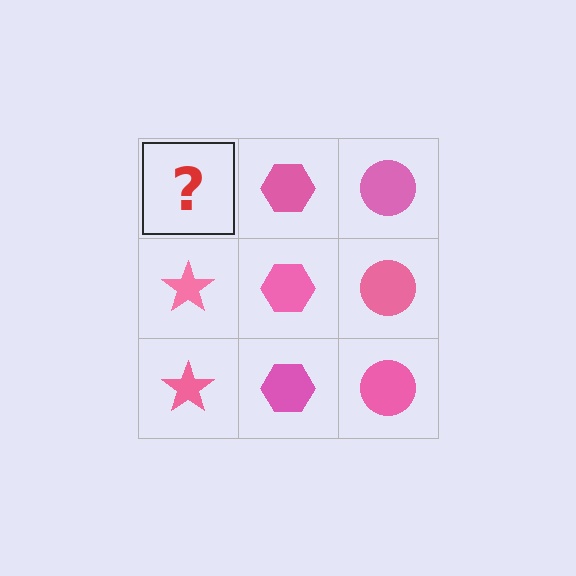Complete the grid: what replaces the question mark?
The question mark should be replaced with a pink star.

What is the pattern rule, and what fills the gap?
The rule is that each column has a consistent shape. The gap should be filled with a pink star.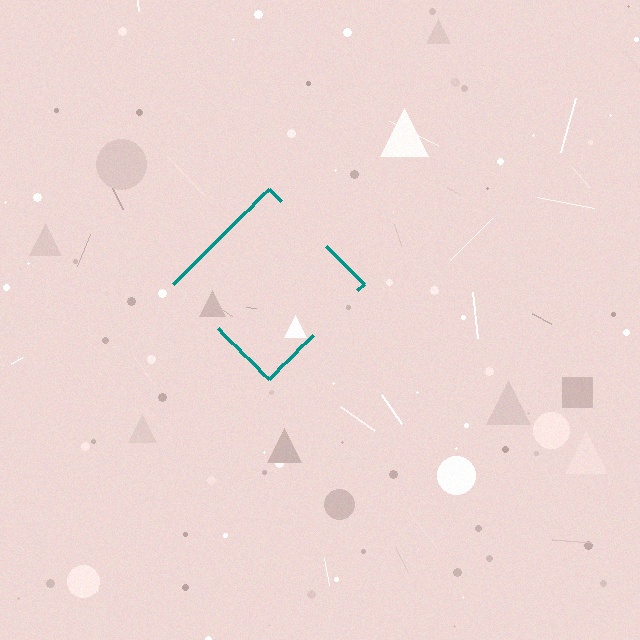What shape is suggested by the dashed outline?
The dashed outline suggests a diamond.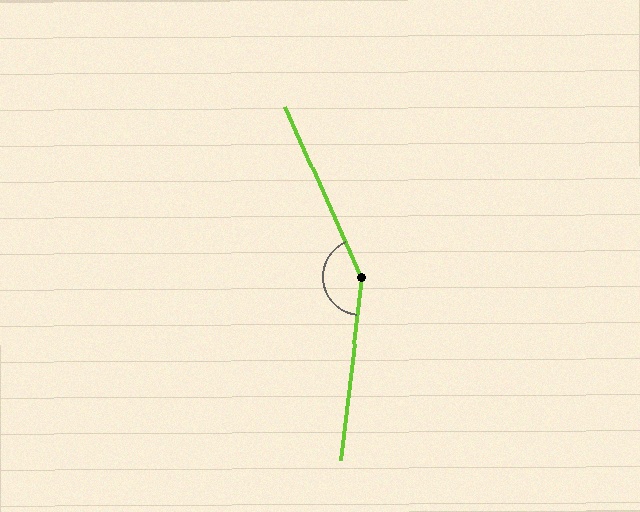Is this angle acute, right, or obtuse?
It is obtuse.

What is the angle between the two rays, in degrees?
Approximately 149 degrees.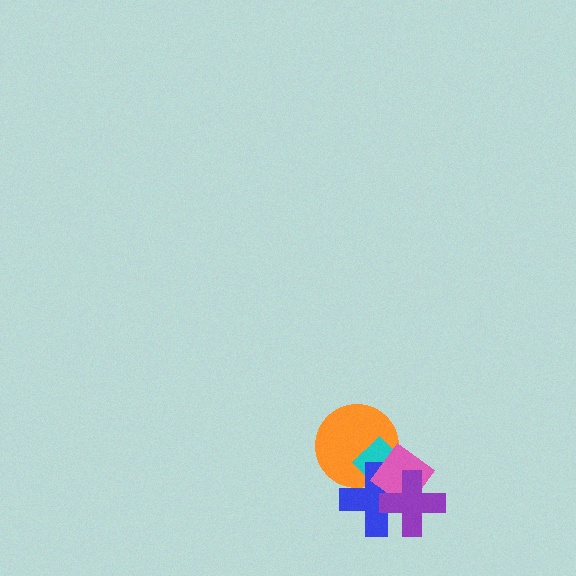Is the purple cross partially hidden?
No, no other shape covers it.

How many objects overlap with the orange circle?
3 objects overlap with the orange circle.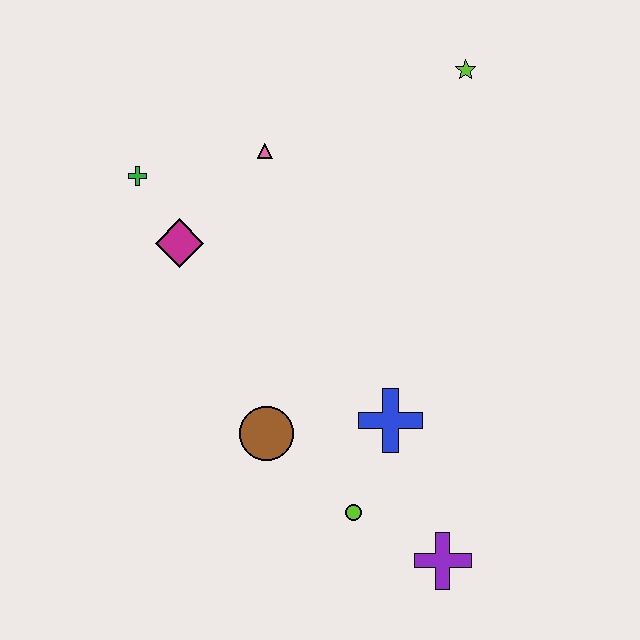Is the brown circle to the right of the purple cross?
No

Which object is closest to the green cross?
The magenta diamond is closest to the green cross.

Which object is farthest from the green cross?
The purple cross is farthest from the green cross.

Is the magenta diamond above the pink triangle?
No